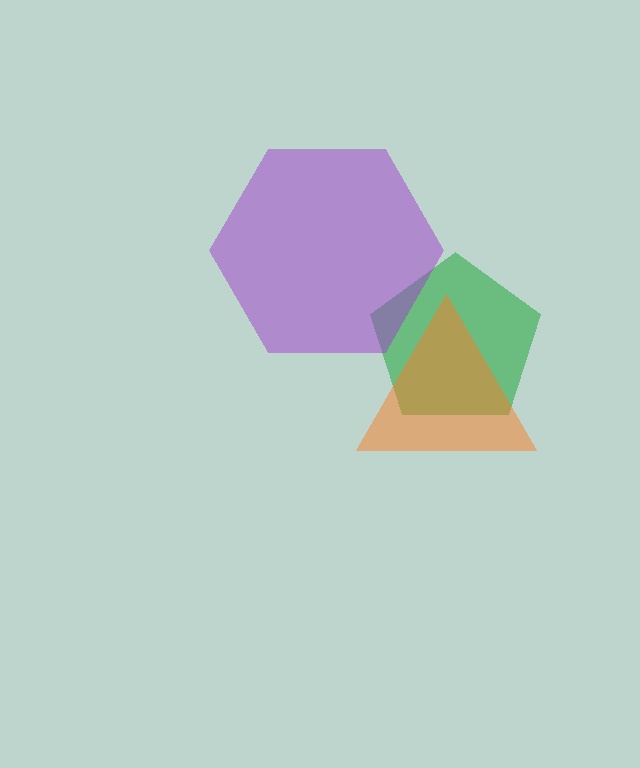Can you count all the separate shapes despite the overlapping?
Yes, there are 3 separate shapes.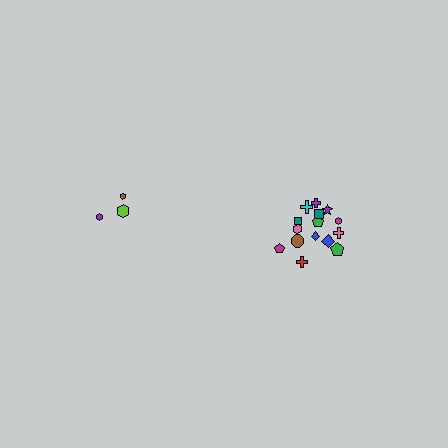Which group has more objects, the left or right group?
The right group.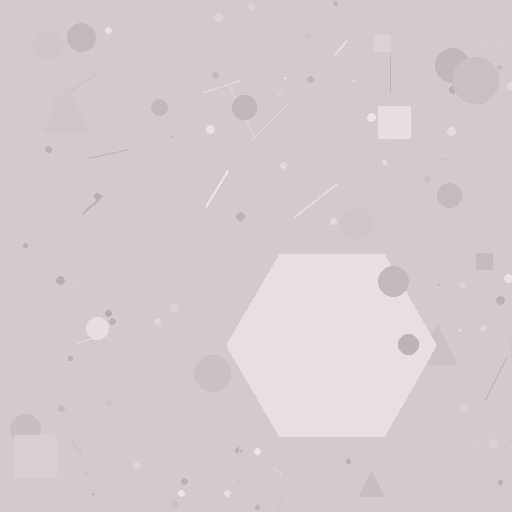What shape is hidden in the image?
A hexagon is hidden in the image.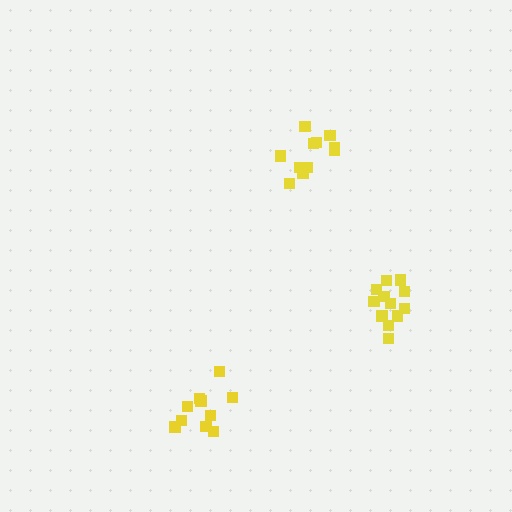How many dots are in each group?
Group 1: 10 dots, Group 2: 11 dots, Group 3: 12 dots (33 total).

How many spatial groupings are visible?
There are 3 spatial groupings.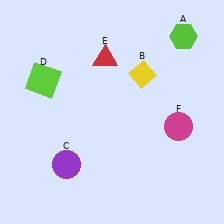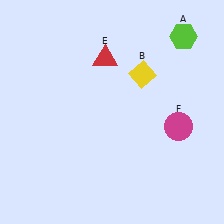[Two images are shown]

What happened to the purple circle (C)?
The purple circle (C) was removed in Image 2. It was in the bottom-left area of Image 1.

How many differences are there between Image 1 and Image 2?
There are 2 differences between the two images.